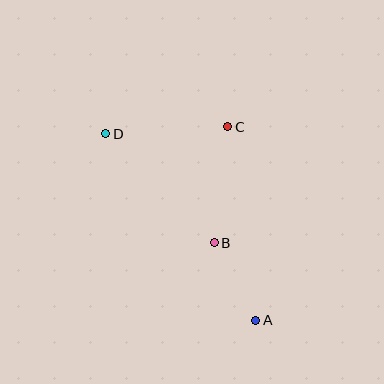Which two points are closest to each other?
Points A and B are closest to each other.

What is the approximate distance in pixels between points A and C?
The distance between A and C is approximately 195 pixels.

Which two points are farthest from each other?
Points A and D are farthest from each other.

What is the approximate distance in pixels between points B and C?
The distance between B and C is approximately 117 pixels.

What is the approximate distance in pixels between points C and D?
The distance between C and D is approximately 123 pixels.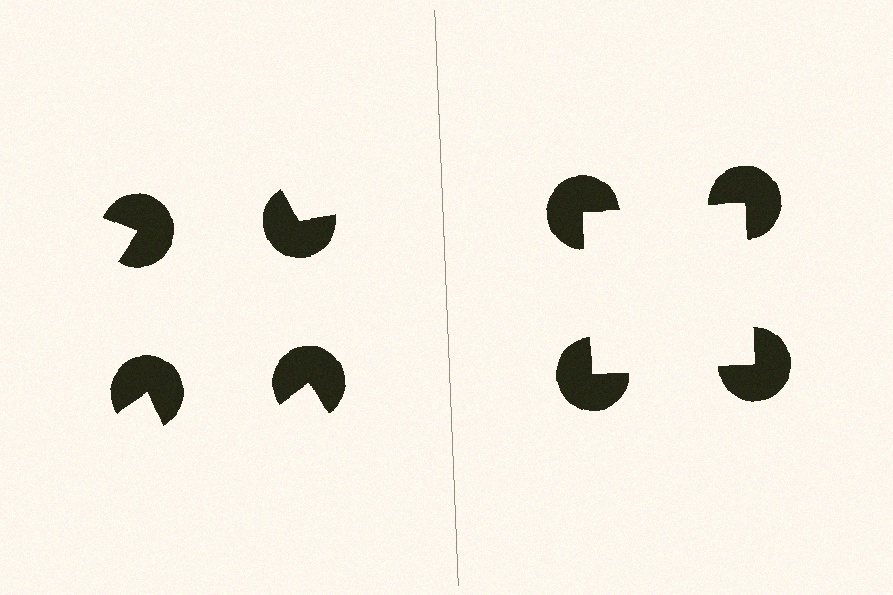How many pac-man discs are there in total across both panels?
8 — 4 on each side.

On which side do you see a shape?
An illusory square appears on the right side. On the left side the wedge cuts are rotated, so no coherent shape forms.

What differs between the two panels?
The pac-man discs are positioned identically on both sides; only the wedge orientations differ. On the right they align to a square; on the left they are misaligned.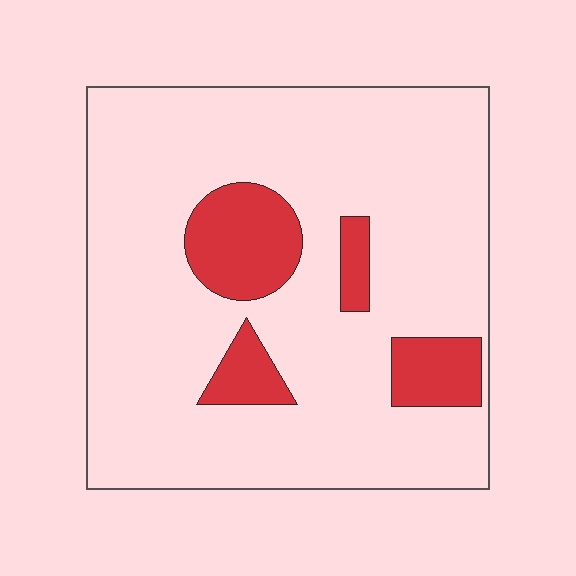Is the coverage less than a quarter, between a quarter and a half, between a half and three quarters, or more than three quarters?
Less than a quarter.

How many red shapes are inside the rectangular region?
4.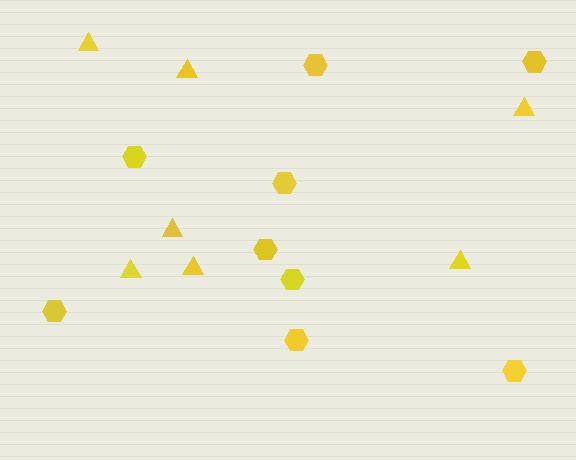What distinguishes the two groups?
There are 2 groups: one group of hexagons (9) and one group of triangles (7).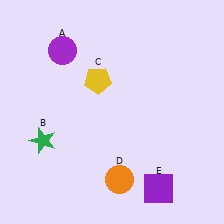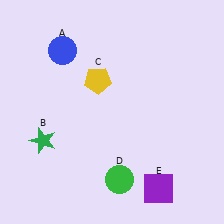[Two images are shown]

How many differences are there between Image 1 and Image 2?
There are 2 differences between the two images.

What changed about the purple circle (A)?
In Image 1, A is purple. In Image 2, it changed to blue.